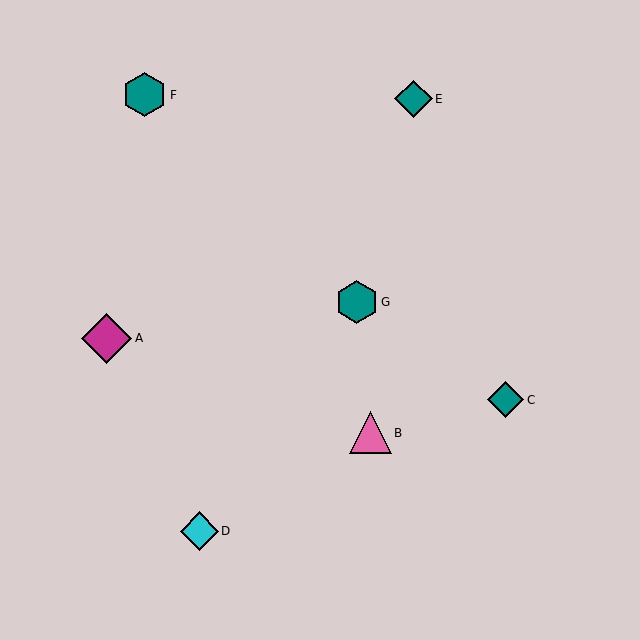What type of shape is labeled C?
Shape C is a teal diamond.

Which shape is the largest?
The magenta diamond (labeled A) is the largest.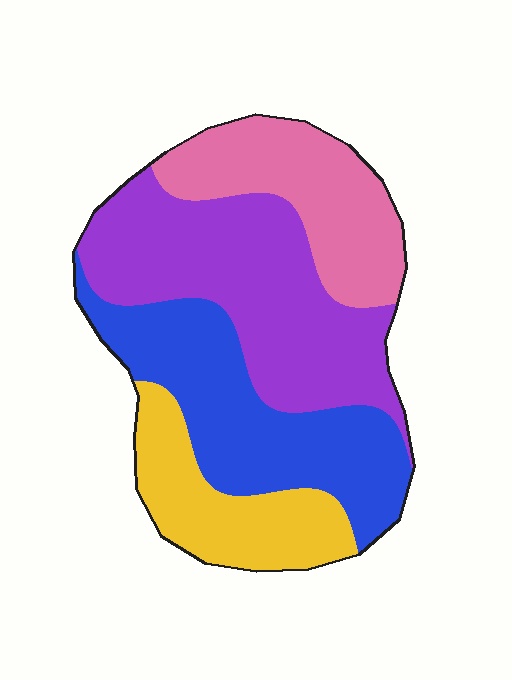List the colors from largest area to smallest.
From largest to smallest: purple, blue, pink, yellow.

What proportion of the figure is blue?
Blue covers 29% of the figure.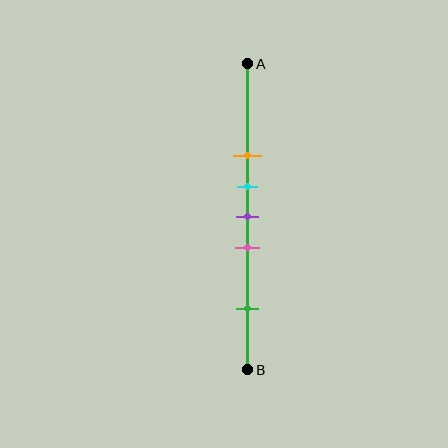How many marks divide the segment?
There are 5 marks dividing the segment.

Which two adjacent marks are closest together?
The cyan and purple marks are the closest adjacent pair.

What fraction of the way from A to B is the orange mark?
The orange mark is approximately 30% (0.3) of the way from A to B.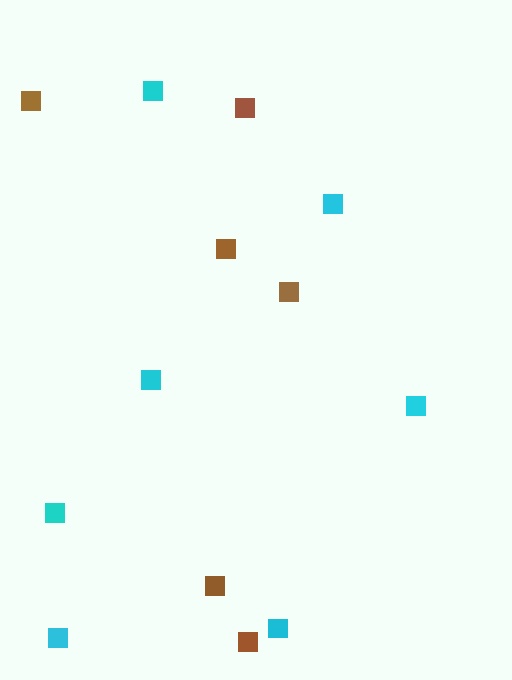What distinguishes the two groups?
There are 2 groups: one group of brown squares (6) and one group of cyan squares (7).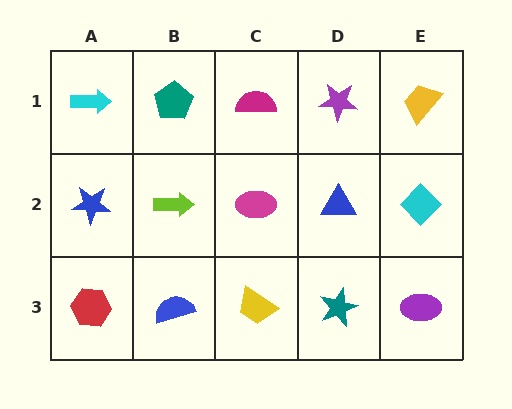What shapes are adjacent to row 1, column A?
A blue star (row 2, column A), a teal pentagon (row 1, column B).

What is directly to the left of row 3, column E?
A teal star.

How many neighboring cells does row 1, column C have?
3.